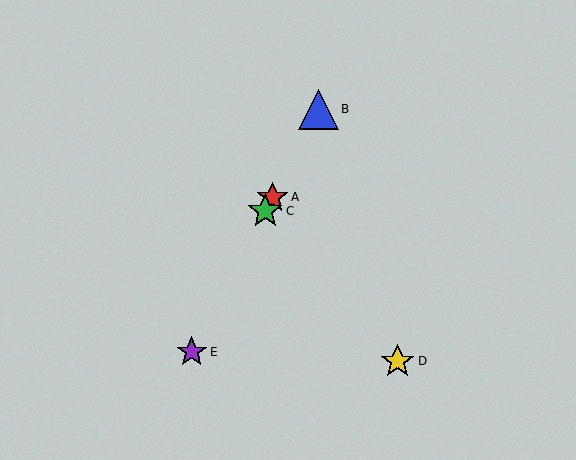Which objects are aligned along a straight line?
Objects A, B, C, E are aligned along a straight line.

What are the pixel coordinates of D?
Object D is at (397, 361).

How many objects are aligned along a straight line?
4 objects (A, B, C, E) are aligned along a straight line.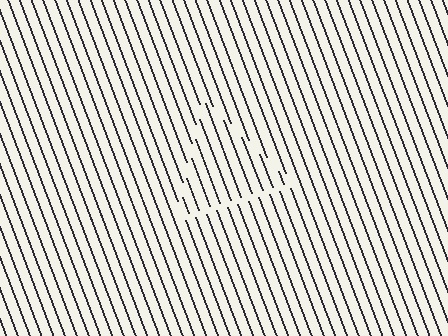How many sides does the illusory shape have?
3 sides — the line-ends trace a triangle.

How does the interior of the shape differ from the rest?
The interior of the shape contains the same grating, shifted by half a period — the contour is defined by the phase discontinuity where line-ends from the inner and outer gratings abut.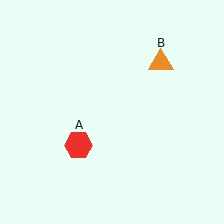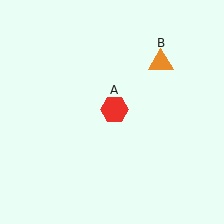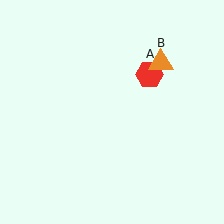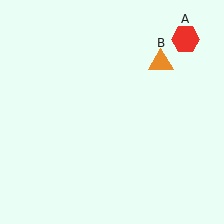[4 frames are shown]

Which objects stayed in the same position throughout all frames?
Orange triangle (object B) remained stationary.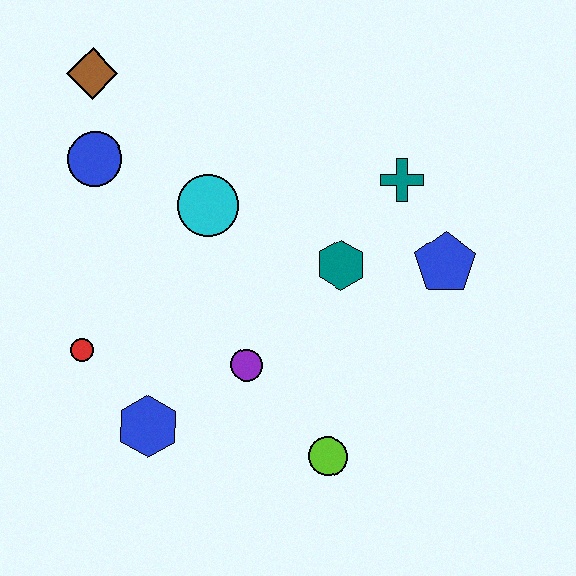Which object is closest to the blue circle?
The brown diamond is closest to the blue circle.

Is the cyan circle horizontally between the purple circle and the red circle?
Yes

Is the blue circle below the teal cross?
No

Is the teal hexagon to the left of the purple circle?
No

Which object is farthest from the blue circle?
The lime circle is farthest from the blue circle.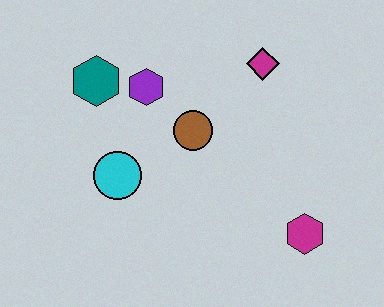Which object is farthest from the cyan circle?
The magenta hexagon is farthest from the cyan circle.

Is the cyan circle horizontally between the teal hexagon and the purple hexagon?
Yes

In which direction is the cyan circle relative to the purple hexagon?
The cyan circle is below the purple hexagon.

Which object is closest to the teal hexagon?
The purple hexagon is closest to the teal hexagon.